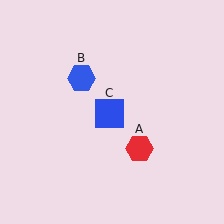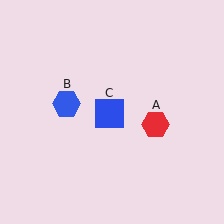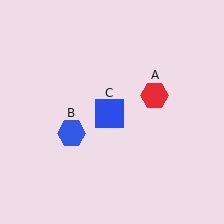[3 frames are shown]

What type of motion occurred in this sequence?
The red hexagon (object A), blue hexagon (object B) rotated counterclockwise around the center of the scene.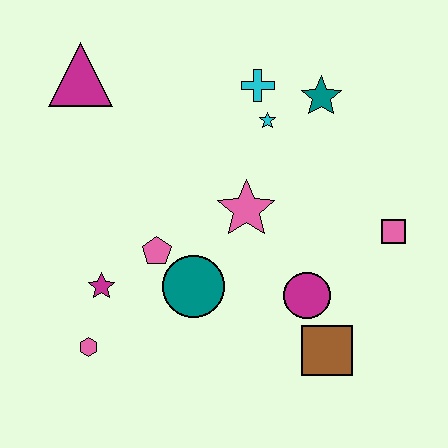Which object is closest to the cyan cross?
The cyan star is closest to the cyan cross.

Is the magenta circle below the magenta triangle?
Yes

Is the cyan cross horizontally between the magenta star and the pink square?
Yes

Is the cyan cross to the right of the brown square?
No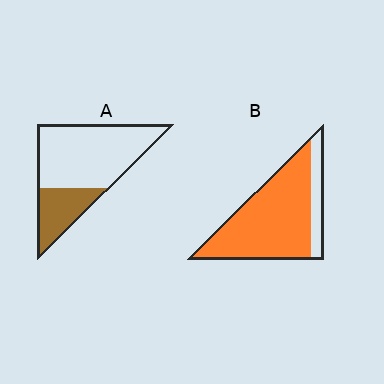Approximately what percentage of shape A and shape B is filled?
A is approximately 30% and B is approximately 80%.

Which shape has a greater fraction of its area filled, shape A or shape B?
Shape B.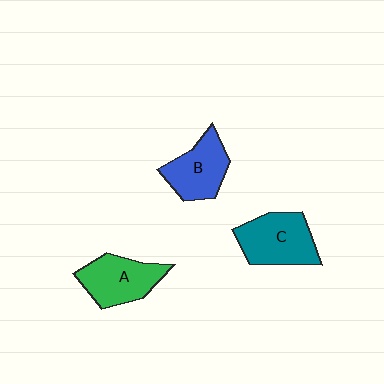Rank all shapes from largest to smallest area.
From largest to smallest: C (teal), A (green), B (blue).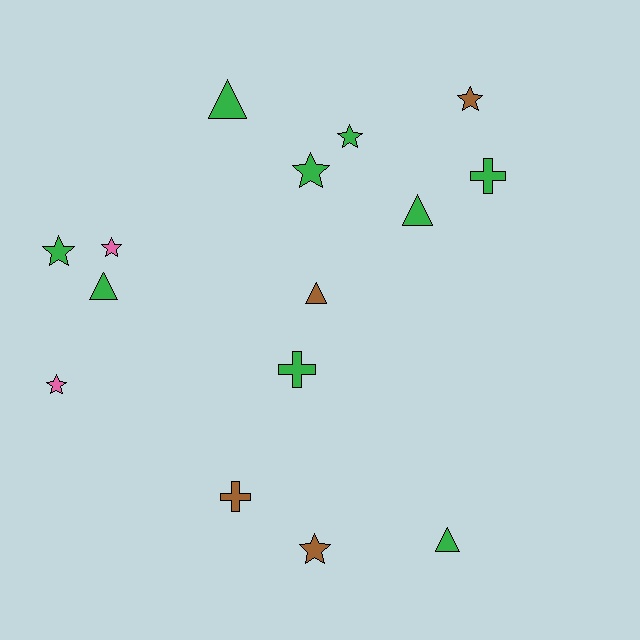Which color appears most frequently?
Green, with 9 objects.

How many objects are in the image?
There are 15 objects.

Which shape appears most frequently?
Star, with 7 objects.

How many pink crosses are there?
There are no pink crosses.